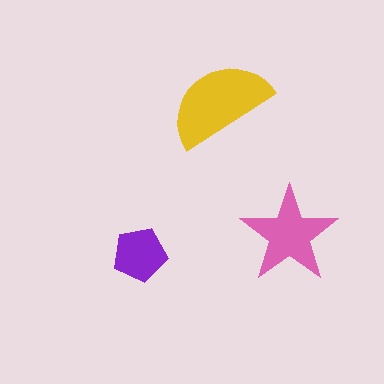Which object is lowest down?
The purple pentagon is bottommost.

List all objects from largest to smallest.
The yellow semicircle, the pink star, the purple pentagon.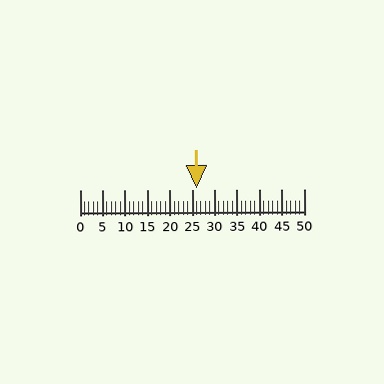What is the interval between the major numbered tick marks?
The major tick marks are spaced 5 units apart.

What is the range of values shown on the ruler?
The ruler shows values from 0 to 50.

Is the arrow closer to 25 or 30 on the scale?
The arrow is closer to 25.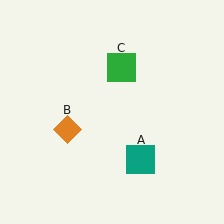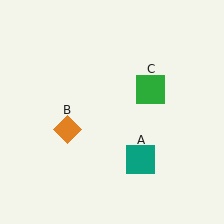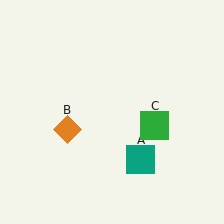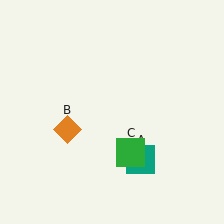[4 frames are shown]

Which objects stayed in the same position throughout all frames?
Teal square (object A) and orange diamond (object B) remained stationary.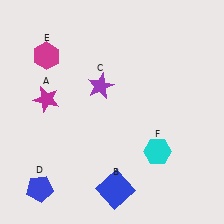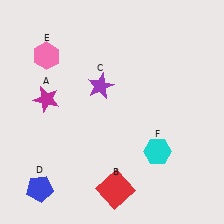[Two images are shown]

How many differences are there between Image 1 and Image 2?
There are 2 differences between the two images.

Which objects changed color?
B changed from blue to red. E changed from magenta to pink.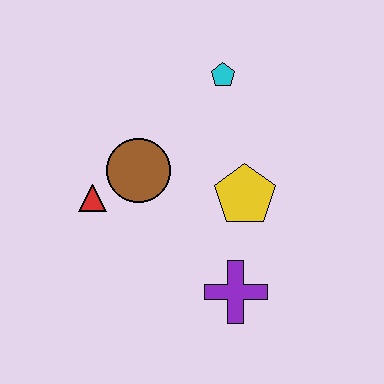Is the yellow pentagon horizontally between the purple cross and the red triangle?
No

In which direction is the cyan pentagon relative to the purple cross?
The cyan pentagon is above the purple cross.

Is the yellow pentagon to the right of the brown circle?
Yes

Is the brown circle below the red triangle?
No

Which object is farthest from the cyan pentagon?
The purple cross is farthest from the cyan pentagon.